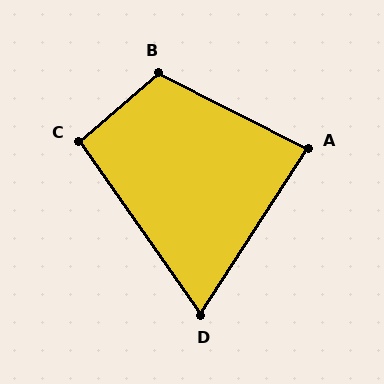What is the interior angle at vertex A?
Approximately 84 degrees (acute).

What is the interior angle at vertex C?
Approximately 96 degrees (obtuse).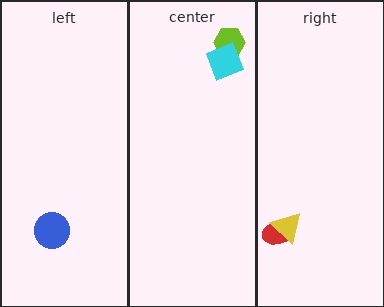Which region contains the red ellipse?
The right region.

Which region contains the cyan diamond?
The center region.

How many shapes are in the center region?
2.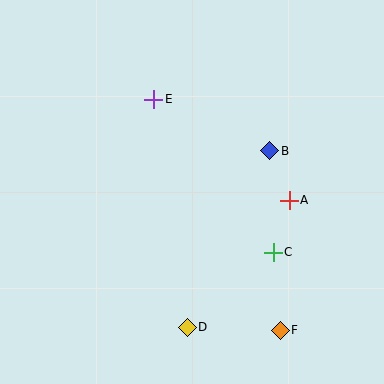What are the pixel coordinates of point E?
Point E is at (154, 99).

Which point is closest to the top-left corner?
Point E is closest to the top-left corner.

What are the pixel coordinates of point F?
Point F is at (280, 330).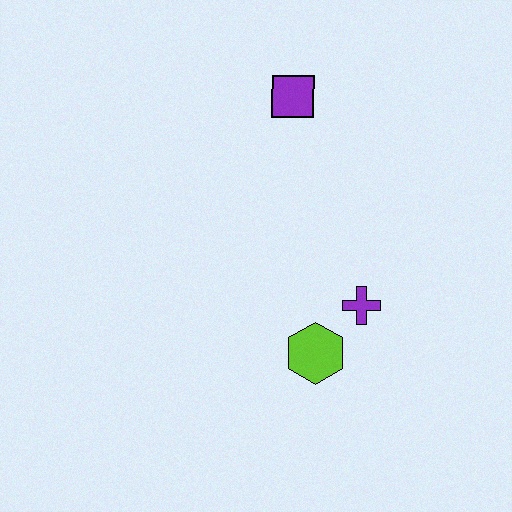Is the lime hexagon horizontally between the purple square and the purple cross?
Yes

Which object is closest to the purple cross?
The lime hexagon is closest to the purple cross.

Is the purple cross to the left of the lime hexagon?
No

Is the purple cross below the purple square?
Yes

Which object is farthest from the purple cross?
The purple square is farthest from the purple cross.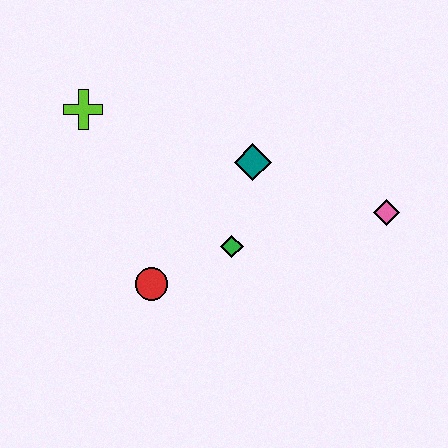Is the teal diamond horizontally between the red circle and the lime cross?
No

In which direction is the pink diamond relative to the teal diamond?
The pink diamond is to the right of the teal diamond.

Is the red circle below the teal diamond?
Yes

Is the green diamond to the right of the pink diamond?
No